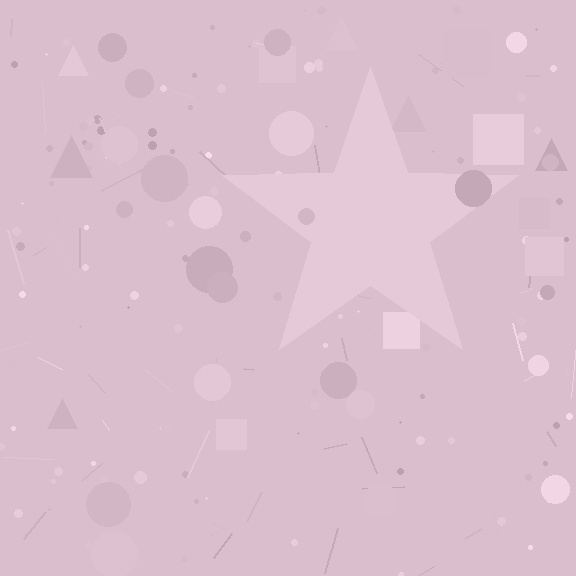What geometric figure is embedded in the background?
A star is embedded in the background.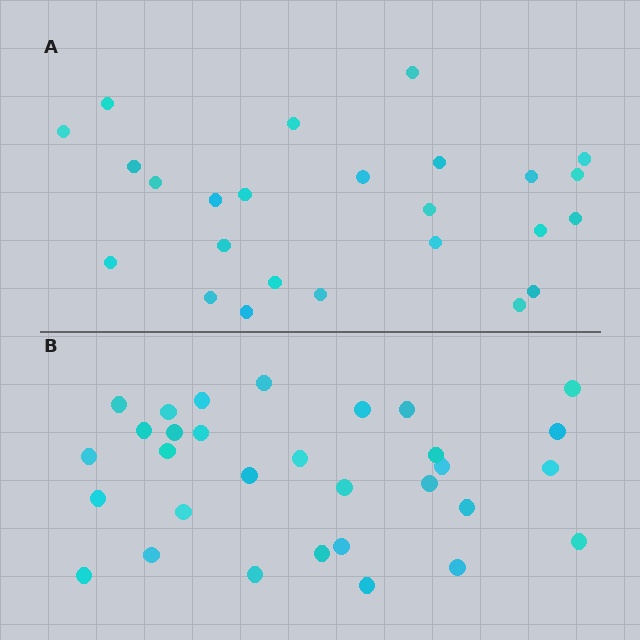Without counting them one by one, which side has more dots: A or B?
Region B (the bottom region) has more dots.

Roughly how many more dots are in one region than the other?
Region B has about 6 more dots than region A.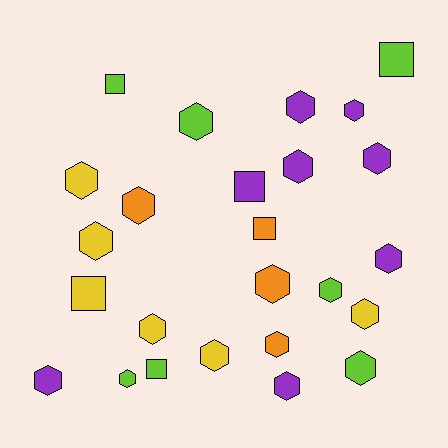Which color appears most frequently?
Purple, with 8 objects.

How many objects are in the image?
There are 25 objects.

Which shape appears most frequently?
Hexagon, with 19 objects.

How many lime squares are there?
There are 3 lime squares.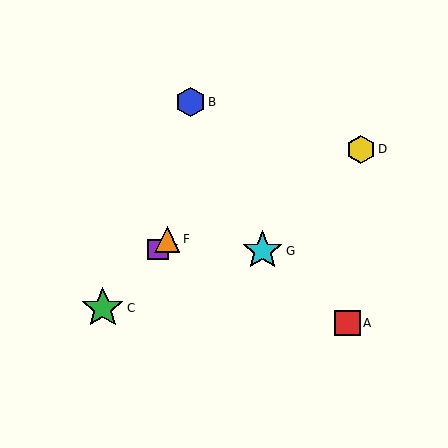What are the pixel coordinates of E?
Object E is at (158, 249).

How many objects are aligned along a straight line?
3 objects (C, E, F) are aligned along a straight line.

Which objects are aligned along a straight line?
Objects C, E, F are aligned along a straight line.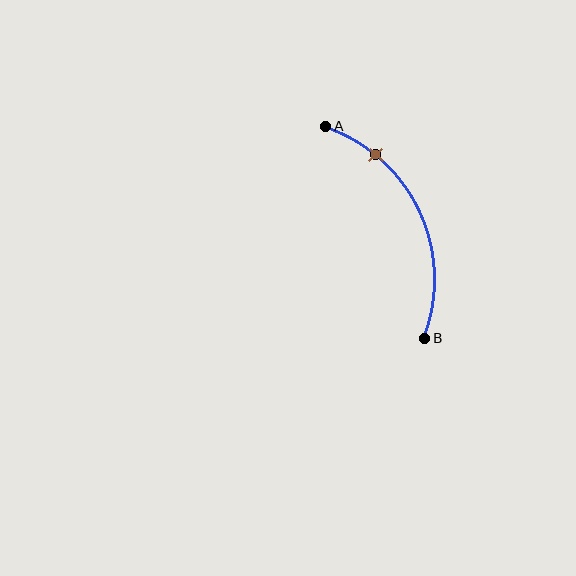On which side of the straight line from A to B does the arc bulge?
The arc bulges to the right of the straight line connecting A and B.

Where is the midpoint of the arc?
The arc midpoint is the point on the curve farthest from the straight line joining A and B. It sits to the right of that line.